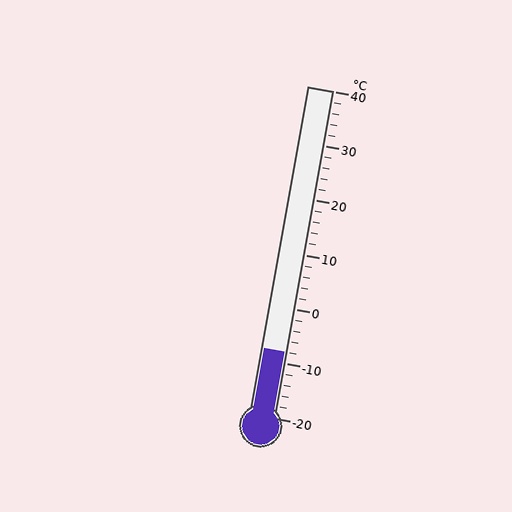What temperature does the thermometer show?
The thermometer shows approximately -8°C.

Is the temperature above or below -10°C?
The temperature is above -10°C.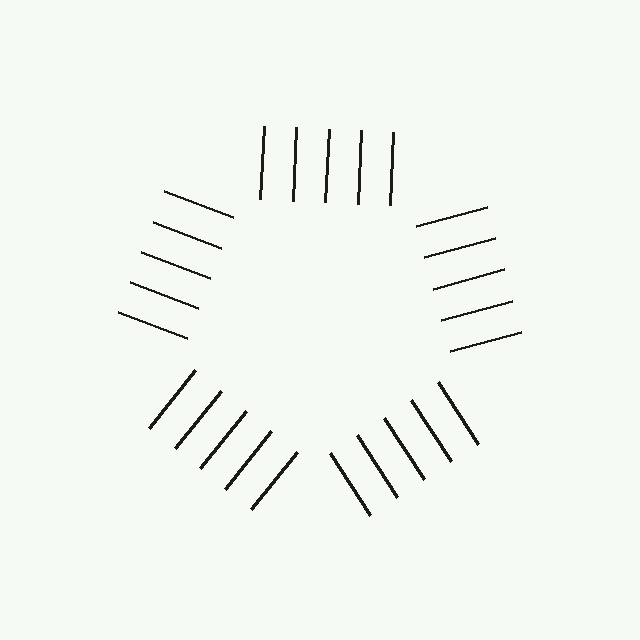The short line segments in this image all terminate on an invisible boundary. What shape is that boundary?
An illusory pentagon — the line segments terminate on its edges but no continuous stroke is drawn.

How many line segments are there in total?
25 — 5 along each of the 5 edges.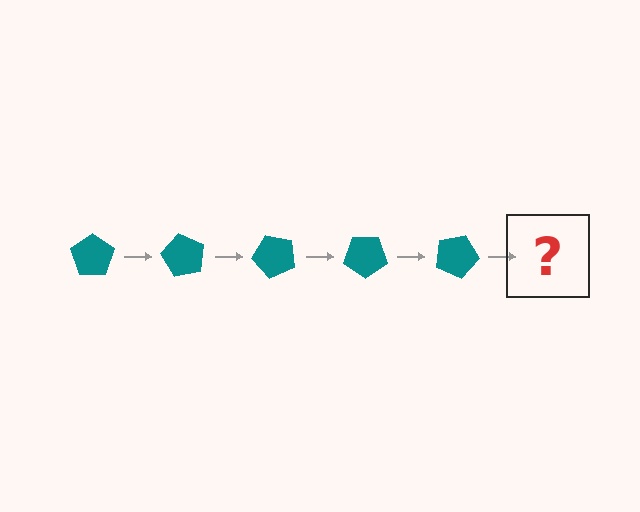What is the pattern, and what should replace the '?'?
The pattern is that the pentagon rotates 60 degrees each step. The '?' should be a teal pentagon rotated 300 degrees.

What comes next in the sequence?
The next element should be a teal pentagon rotated 300 degrees.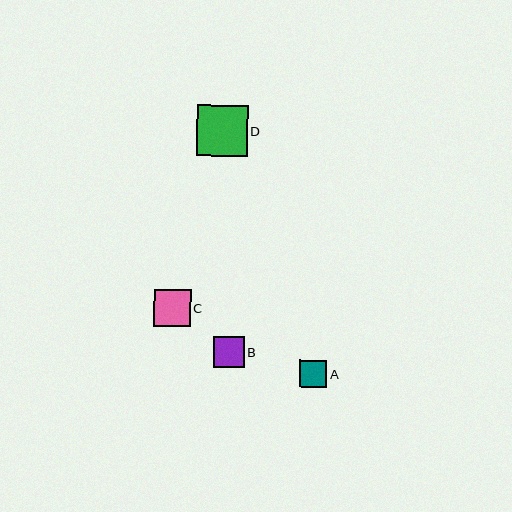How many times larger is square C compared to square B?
Square C is approximately 1.2 times the size of square B.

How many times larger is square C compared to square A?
Square C is approximately 1.4 times the size of square A.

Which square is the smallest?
Square A is the smallest with a size of approximately 27 pixels.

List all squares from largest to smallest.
From largest to smallest: D, C, B, A.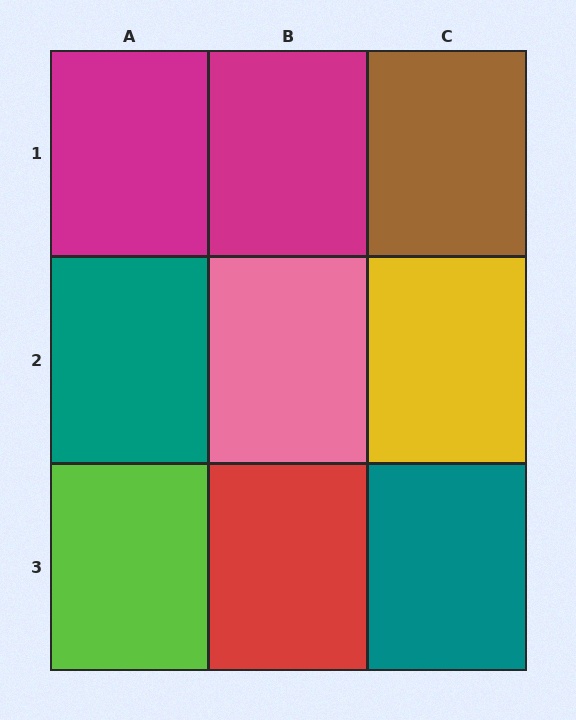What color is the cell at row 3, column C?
Teal.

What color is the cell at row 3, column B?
Red.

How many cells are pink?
1 cell is pink.